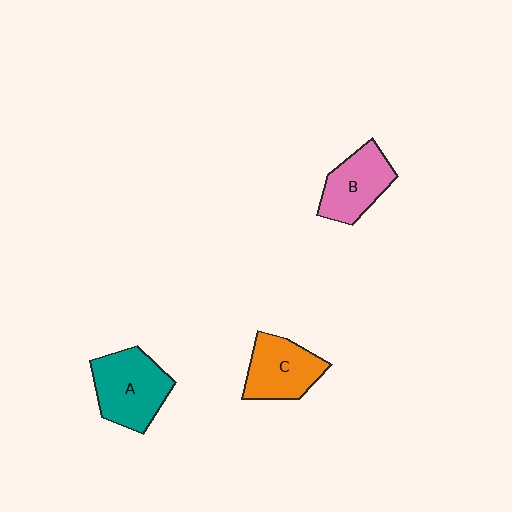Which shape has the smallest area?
Shape B (pink).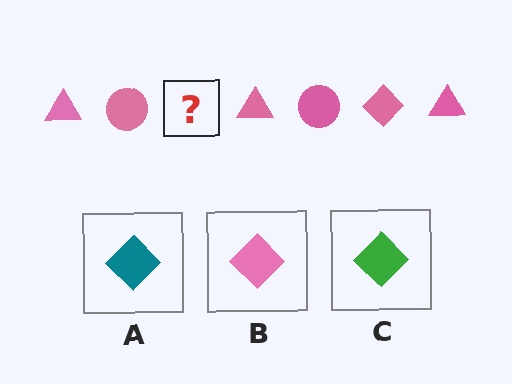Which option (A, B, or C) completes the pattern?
B.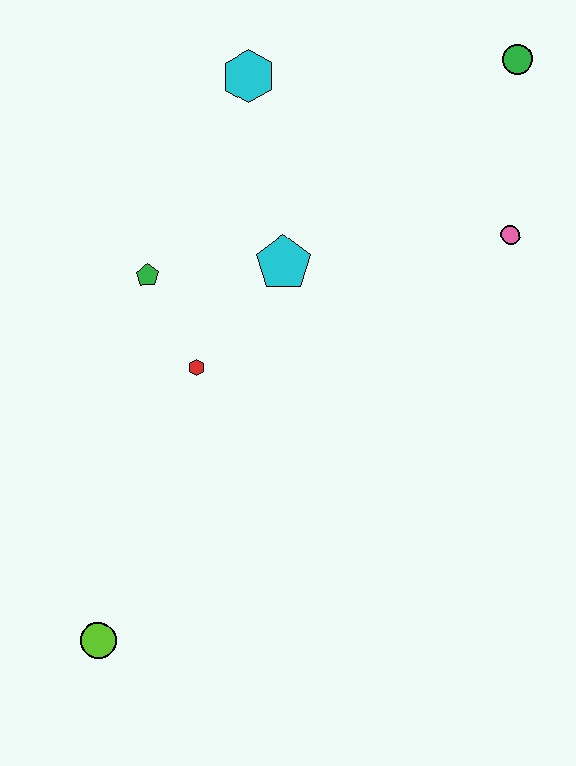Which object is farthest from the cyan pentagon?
The lime circle is farthest from the cyan pentagon.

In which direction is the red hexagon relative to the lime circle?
The red hexagon is above the lime circle.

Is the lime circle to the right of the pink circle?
No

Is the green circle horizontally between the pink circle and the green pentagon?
No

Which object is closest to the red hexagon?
The green pentagon is closest to the red hexagon.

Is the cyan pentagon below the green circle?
Yes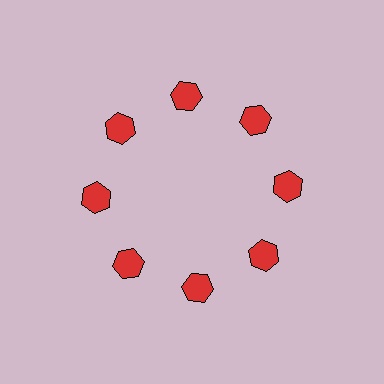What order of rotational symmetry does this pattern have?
This pattern has 8-fold rotational symmetry.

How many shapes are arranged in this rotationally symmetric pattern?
There are 8 shapes, arranged in 8 groups of 1.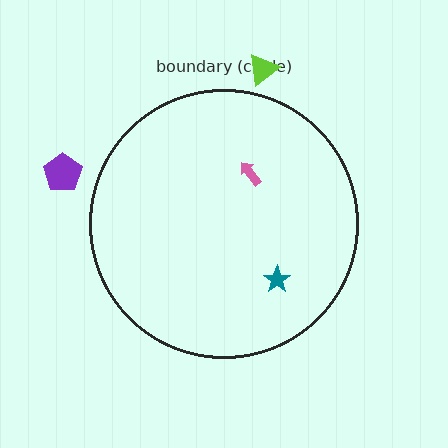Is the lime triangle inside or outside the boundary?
Outside.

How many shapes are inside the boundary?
2 inside, 2 outside.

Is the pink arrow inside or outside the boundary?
Inside.